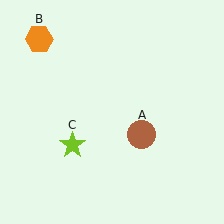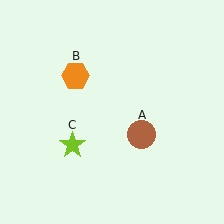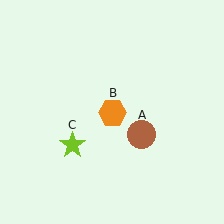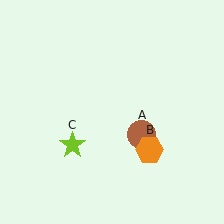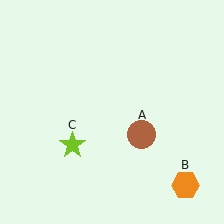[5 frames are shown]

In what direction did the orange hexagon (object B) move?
The orange hexagon (object B) moved down and to the right.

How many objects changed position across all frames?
1 object changed position: orange hexagon (object B).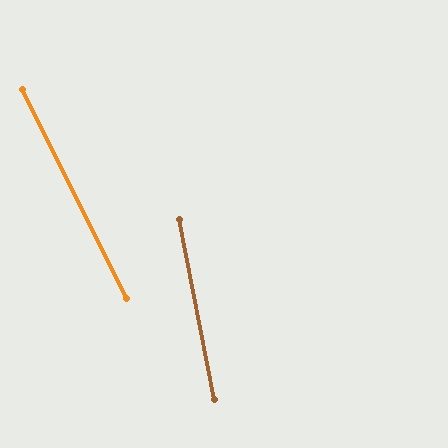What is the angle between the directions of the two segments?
Approximately 16 degrees.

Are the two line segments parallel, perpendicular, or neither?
Neither parallel nor perpendicular — they differ by about 16°.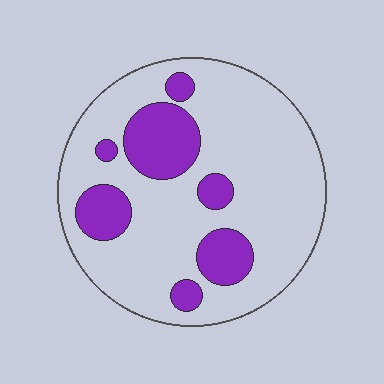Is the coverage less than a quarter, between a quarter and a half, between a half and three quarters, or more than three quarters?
Less than a quarter.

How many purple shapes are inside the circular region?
7.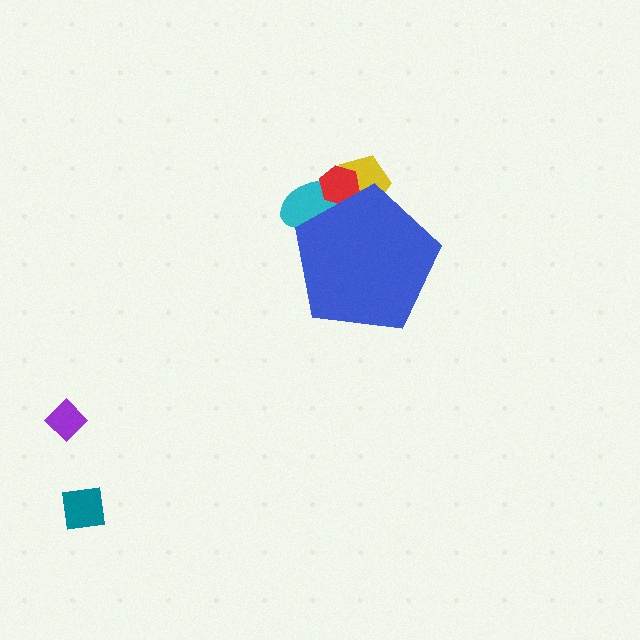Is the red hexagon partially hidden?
Yes, the red hexagon is partially hidden behind the blue pentagon.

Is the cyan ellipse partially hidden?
Yes, the cyan ellipse is partially hidden behind the blue pentagon.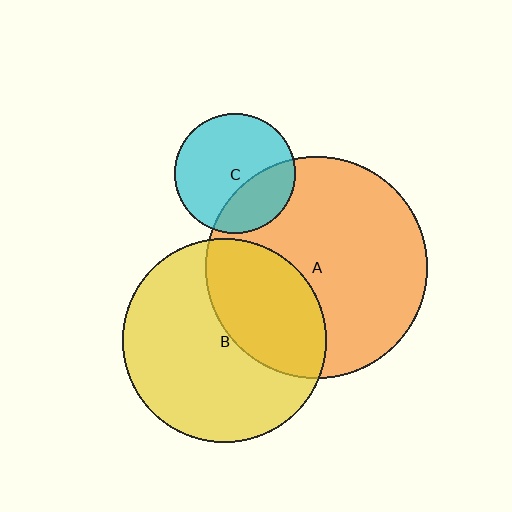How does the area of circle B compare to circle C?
Approximately 2.9 times.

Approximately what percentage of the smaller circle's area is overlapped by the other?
Approximately 35%.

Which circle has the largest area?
Circle A (orange).